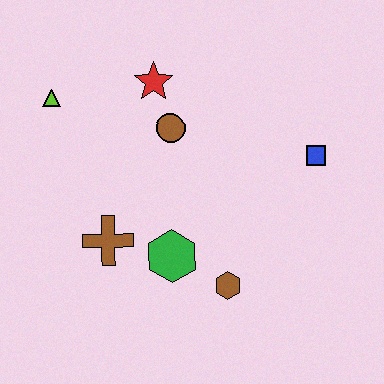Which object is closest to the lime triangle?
The red star is closest to the lime triangle.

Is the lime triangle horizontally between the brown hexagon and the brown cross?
No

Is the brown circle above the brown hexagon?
Yes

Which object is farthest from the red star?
The brown hexagon is farthest from the red star.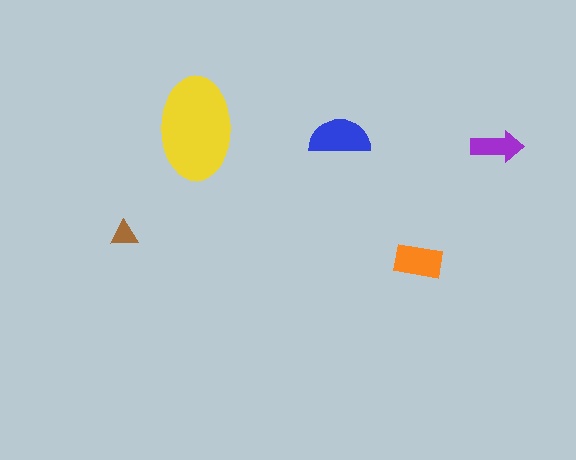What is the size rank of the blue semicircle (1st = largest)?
2nd.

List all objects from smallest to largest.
The brown triangle, the purple arrow, the orange rectangle, the blue semicircle, the yellow ellipse.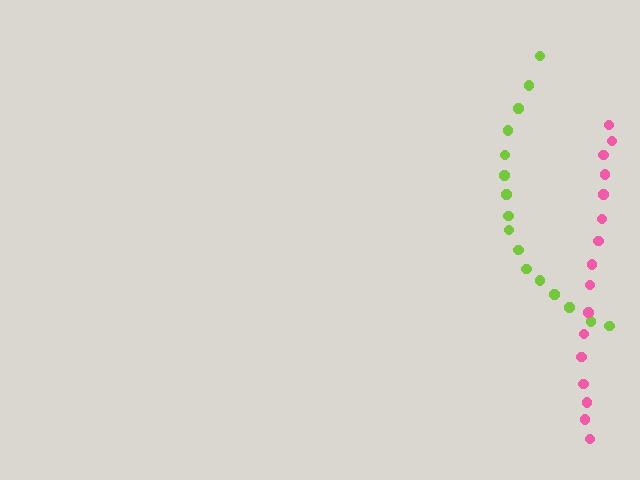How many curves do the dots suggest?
There are 2 distinct paths.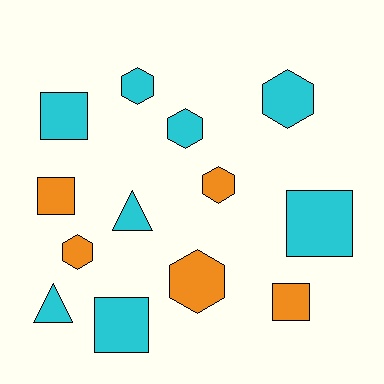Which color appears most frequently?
Cyan, with 8 objects.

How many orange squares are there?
There are 2 orange squares.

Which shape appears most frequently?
Hexagon, with 6 objects.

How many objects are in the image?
There are 13 objects.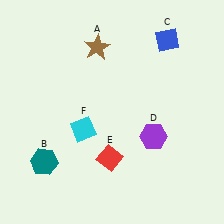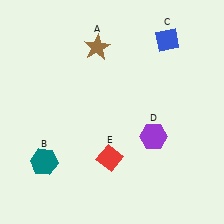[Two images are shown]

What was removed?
The cyan diamond (F) was removed in Image 2.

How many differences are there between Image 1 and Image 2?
There is 1 difference between the two images.